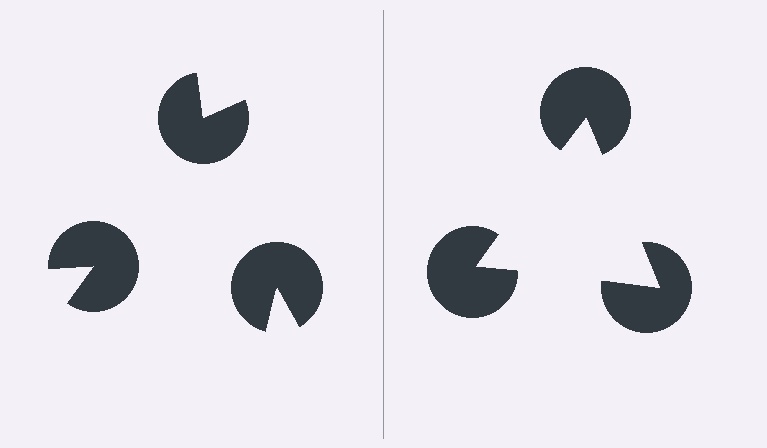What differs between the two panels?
The pac-man discs are positioned identically on both sides; only the wedge orientations differ. On the right they align to a triangle; on the left they are misaligned.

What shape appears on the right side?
An illusory triangle.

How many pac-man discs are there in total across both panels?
6 — 3 on each side.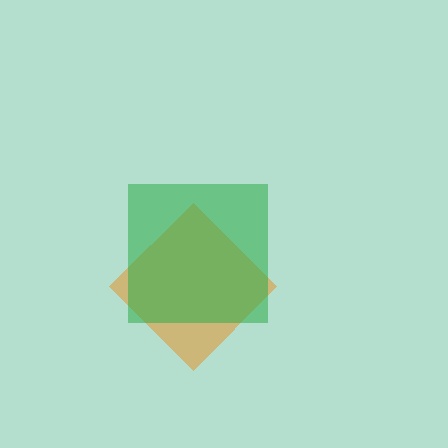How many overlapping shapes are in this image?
There are 2 overlapping shapes in the image.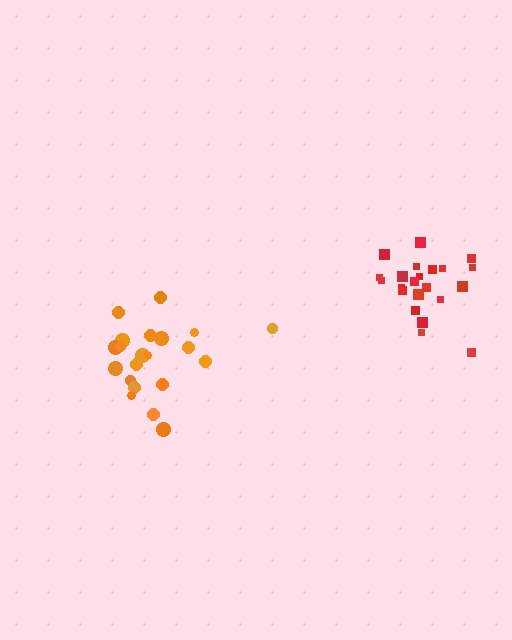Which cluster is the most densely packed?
Red.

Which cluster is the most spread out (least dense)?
Orange.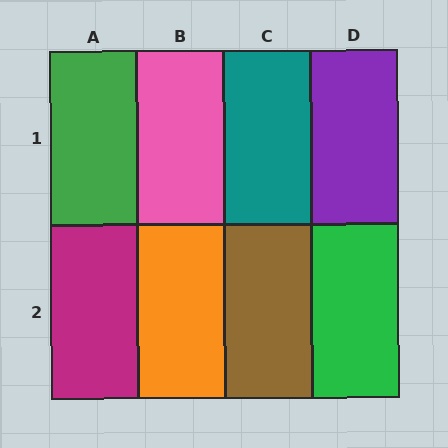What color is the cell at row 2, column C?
Brown.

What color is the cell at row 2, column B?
Orange.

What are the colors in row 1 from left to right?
Green, pink, teal, purple.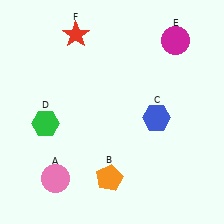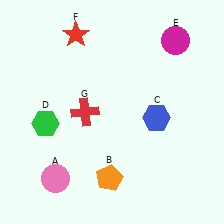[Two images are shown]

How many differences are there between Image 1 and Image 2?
There is 1 difference between the two images.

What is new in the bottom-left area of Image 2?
A red cross (G) was added in the bottom-left area of Image 2.